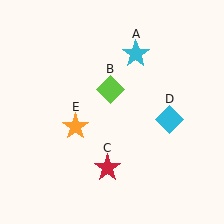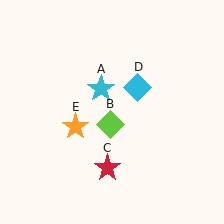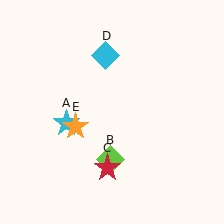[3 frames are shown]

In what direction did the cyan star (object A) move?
The cyan star (object A) moved down and to the left.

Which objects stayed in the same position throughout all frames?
Red star (object C) and orange star (object E) remained stationary.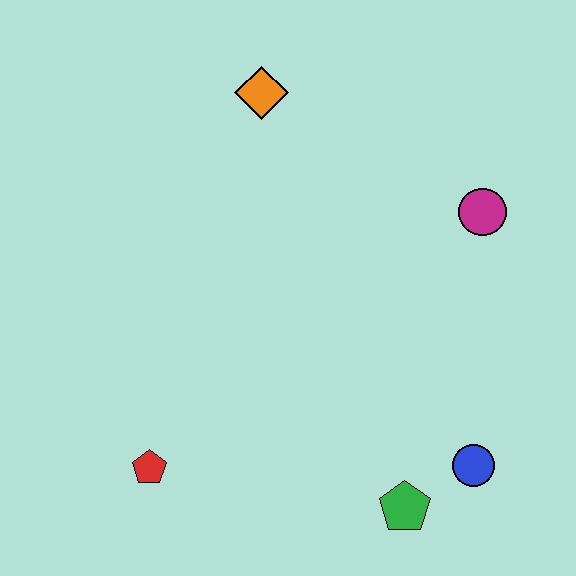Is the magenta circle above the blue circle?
Yes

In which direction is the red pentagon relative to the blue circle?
The red pentagon is to the left of the blue circle.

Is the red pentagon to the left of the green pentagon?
Yes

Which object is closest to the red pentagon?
The green pentagon is closest to the red pentagon.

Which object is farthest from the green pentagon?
The orange diamond is farthest from the green pentagon.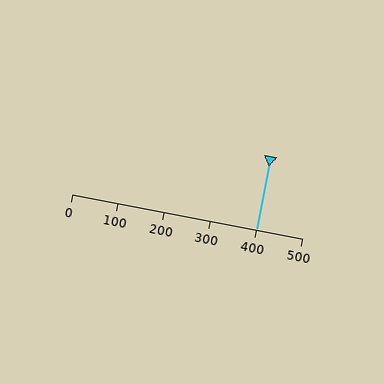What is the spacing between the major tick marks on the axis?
The major ticks are spaced 100 apart.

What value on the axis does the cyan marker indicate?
The marker indicates approximately 400.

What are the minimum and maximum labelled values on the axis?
The axis runs from 0 to 500.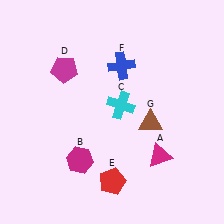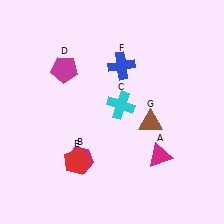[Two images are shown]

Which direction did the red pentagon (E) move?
The red pentagon (E) moved left.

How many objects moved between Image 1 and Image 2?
1 object moved between the two images.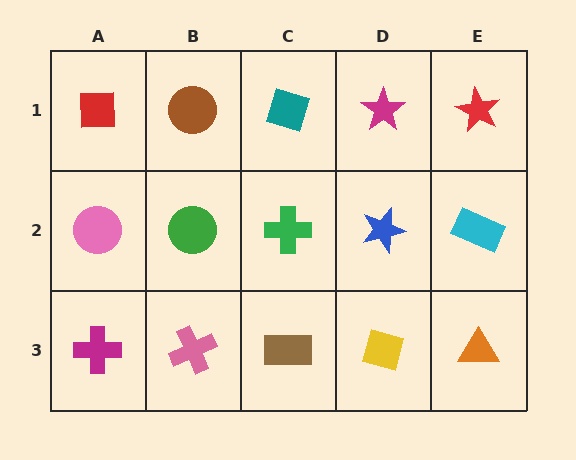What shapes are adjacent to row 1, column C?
A green cross (row 2, column C), a brown circle (row 1, column B), a magenta star (row 1, column D).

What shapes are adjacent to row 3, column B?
A green circle (row 2, column B), a magenta cross (row 3, column A), a brown rectangle (row 3, column C).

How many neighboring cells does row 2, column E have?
3.